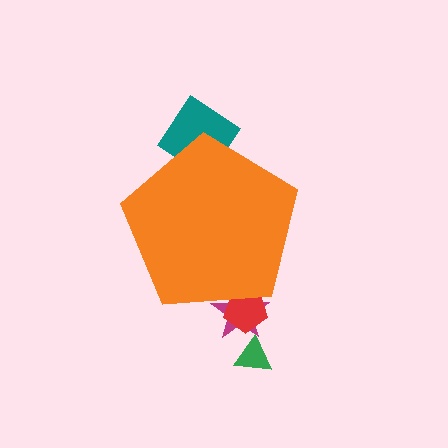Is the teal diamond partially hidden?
Yes, the teal diamond is partially hidden behind the orange pentagon.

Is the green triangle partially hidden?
No, the green triangle is fully visible.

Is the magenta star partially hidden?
Yes, the magenta star is partially hidden behind the orange pentagon.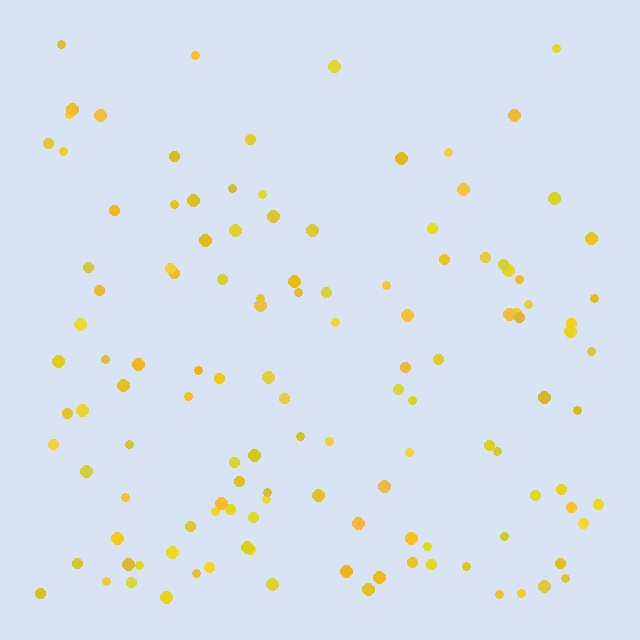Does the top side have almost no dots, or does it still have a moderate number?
Still a moderate number, just noticeably fewer than the bottom.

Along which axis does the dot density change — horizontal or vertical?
Vertical.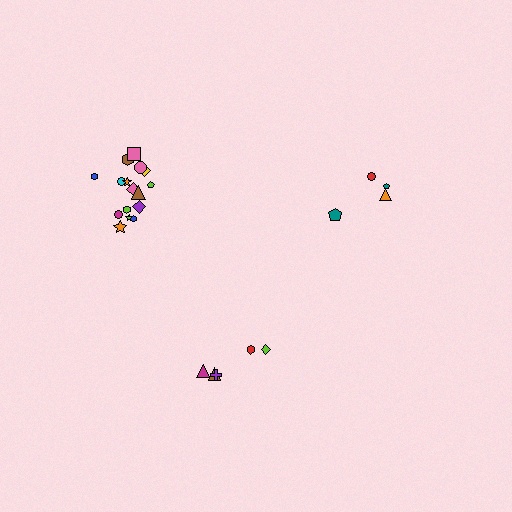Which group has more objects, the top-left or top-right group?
The top-left group.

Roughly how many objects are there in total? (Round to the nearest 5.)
Roughly 25 objects in total.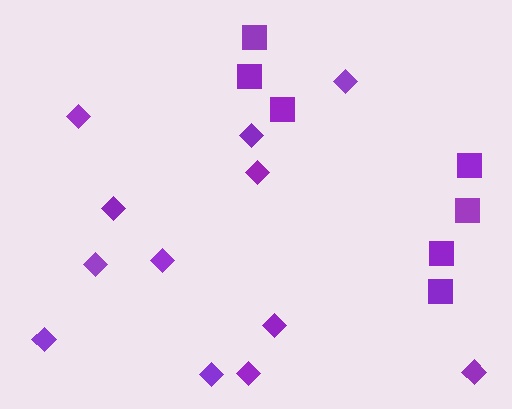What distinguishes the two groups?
There are 2 groups: one group of squares (7) and one group of diamonds (12).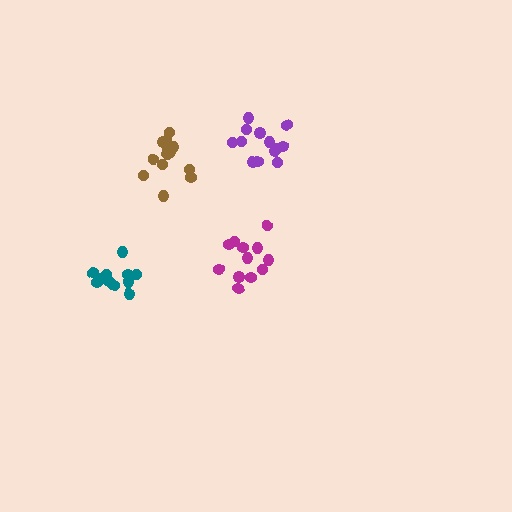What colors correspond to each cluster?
The clusters are colored: purple, magenta, teal, brown.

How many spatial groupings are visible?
There are 4 spatial groupings.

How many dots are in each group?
Group 1: 13 dots, Group 2: 12 dots, Group 3: 13 dots, Group 4: 14 dots (52 total).